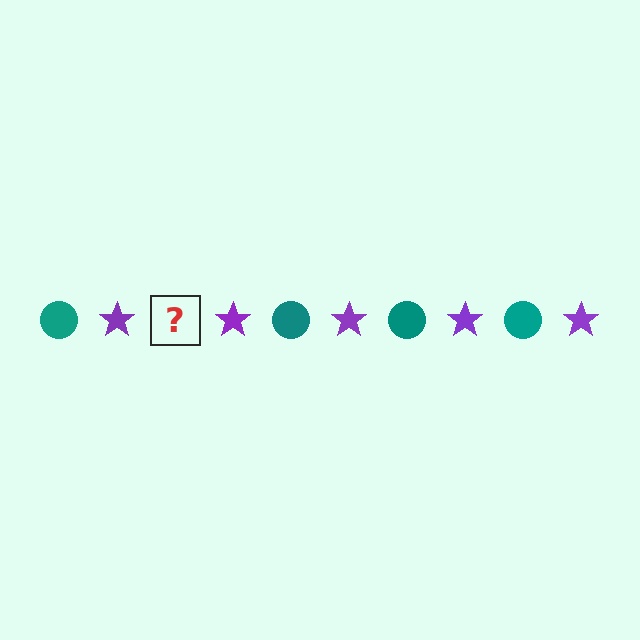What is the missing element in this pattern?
The missing element is a teal circle.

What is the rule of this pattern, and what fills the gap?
The rule is that the pattern alternates between teal circle and purple star. The gap should be filled with a teal circle.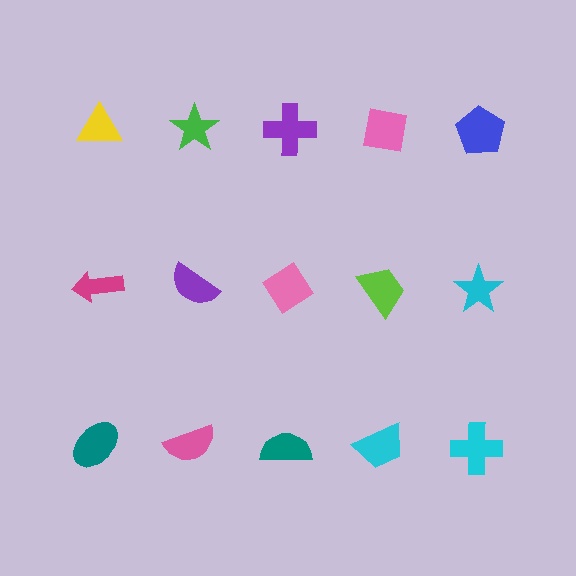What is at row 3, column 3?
A teal semicircle.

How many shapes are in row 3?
5 shapes.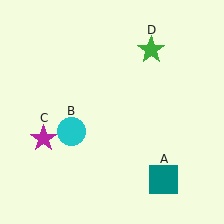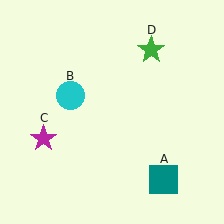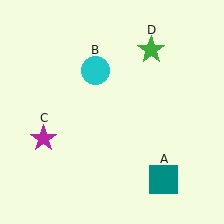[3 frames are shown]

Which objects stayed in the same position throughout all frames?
Teal square (object A) and magenta star (object C) and green star (object D) remained stationary.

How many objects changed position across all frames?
1 object changed position: cyan circle (object B).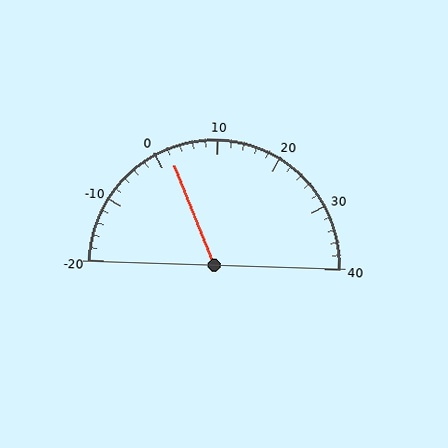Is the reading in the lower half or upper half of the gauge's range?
The reading is in the lower half of the range (-20 to 40).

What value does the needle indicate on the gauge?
The needle indicates approximately 2.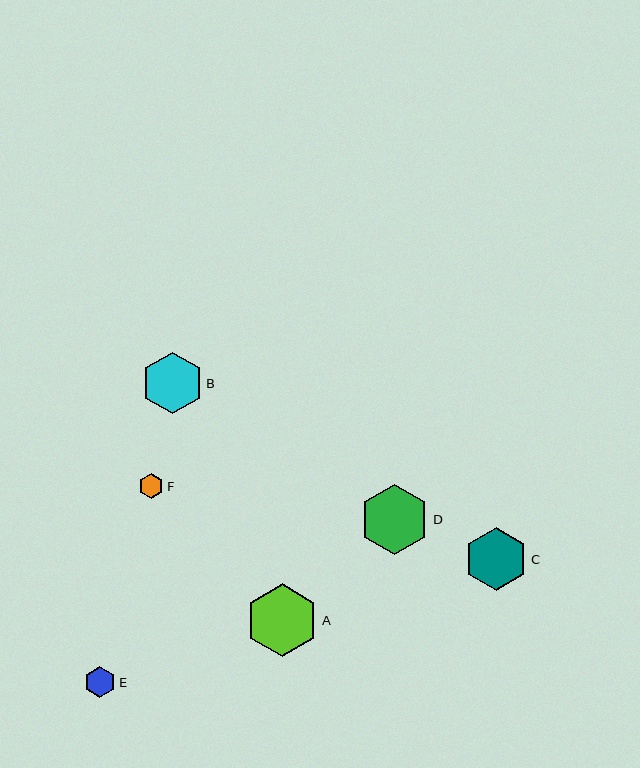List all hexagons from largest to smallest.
From largest to smallest: A, D, C, B, E, F.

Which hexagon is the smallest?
Hexagon F is the smallest with a size of approximately 25 pixels.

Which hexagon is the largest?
Hexagon A is the largest with a size of approximately 73 pixels.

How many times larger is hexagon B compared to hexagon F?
Hexagon B is approximately 2.4 times the size of hexagon F.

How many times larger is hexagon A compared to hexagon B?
Hexagon A is approximately 1.2 times the size of hexagon B.